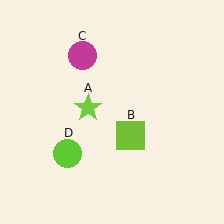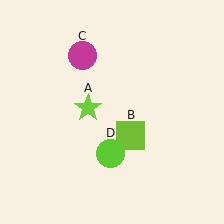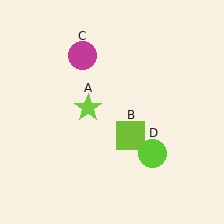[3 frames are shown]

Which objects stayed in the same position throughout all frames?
Lime star (object A) and lime square (object B) and magenta circle (object C) remained stationary.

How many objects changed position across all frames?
1 object changed position: lime circle (object D).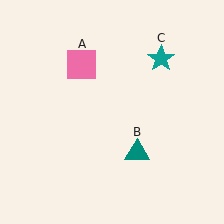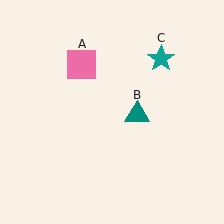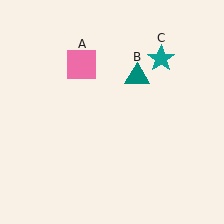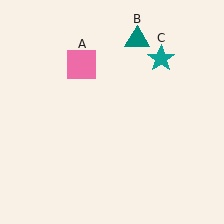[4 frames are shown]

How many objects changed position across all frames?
1 object changed position: teal triangle (object B).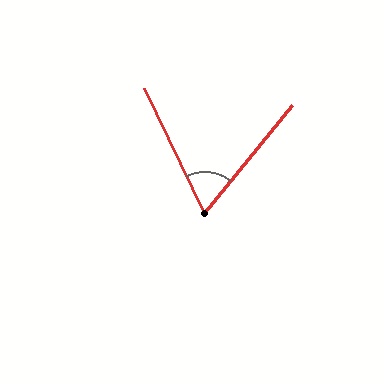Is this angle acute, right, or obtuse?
It is acute.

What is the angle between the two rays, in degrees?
Approximately 65 degrees.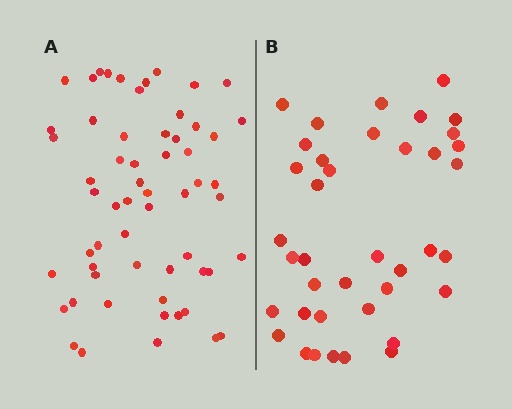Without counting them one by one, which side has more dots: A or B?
Region A (the left region) has more dots.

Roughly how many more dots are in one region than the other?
Region A has approximately 20 more dots than region B.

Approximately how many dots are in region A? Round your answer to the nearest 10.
About 60 dots. (The exact count is 59, which rounds to 60.)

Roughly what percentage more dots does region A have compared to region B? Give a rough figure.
About 50% more.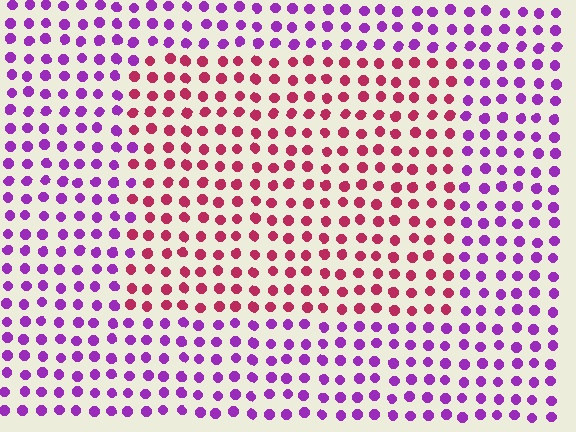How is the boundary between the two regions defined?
The boundary is defined purely by a slight shift in hue (about 53 degrees). Spacing, size, and orientation are identical on both sides.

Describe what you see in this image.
The image is filled with small purple elements in a uniform arrangement. A rectangle-shaped region is visible where the elements are tinted to a slightly different hue, forming a subtle color boundary.